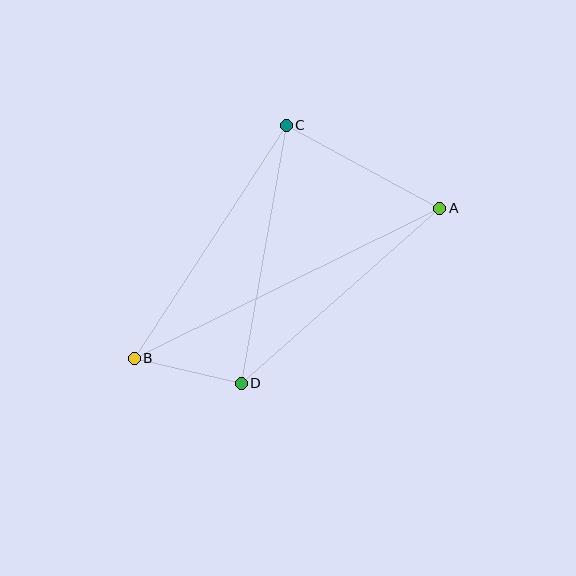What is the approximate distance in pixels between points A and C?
The distance between A and C is approximately 175 pixels.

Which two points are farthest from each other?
Points A and B are farthest from each other.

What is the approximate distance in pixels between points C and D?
The distance between C and D is approximately 262 pixels.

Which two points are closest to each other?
Points B and D are closest to each other.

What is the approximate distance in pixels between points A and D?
The distance between A and D is approximately 265 pixels.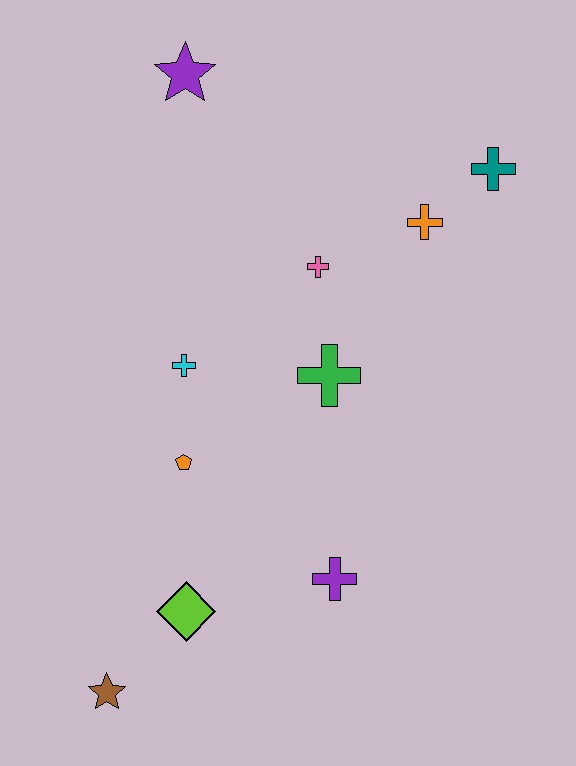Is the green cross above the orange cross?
No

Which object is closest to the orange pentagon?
The cyan cross is closest to the orange pentagon.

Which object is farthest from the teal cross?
The brown star is farthest from the teal cross.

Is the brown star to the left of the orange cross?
Yes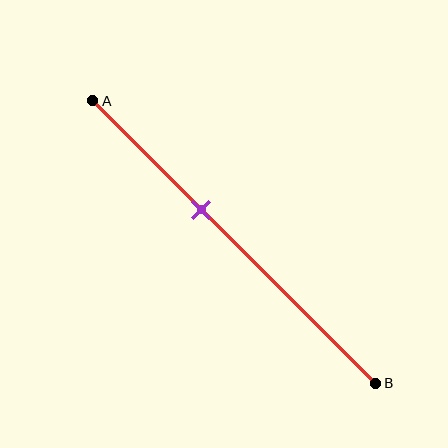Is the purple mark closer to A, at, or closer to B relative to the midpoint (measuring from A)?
The purple mark is closer to point A than the midpoint of segment AB.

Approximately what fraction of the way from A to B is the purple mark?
The purple mark is approximately 40% of the way from A to B.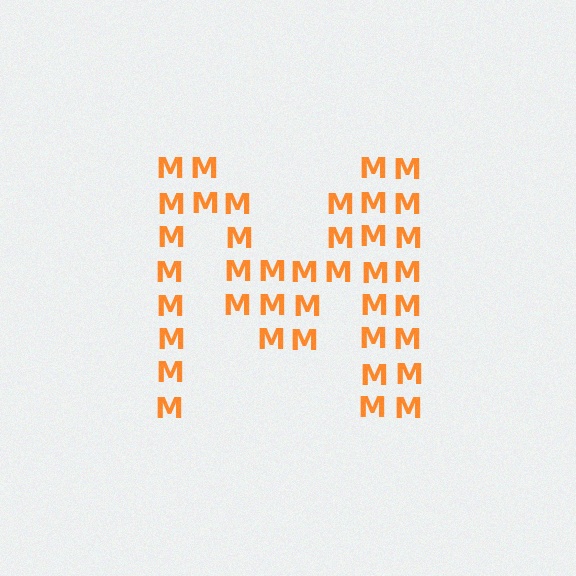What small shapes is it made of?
It is made of small letter M's.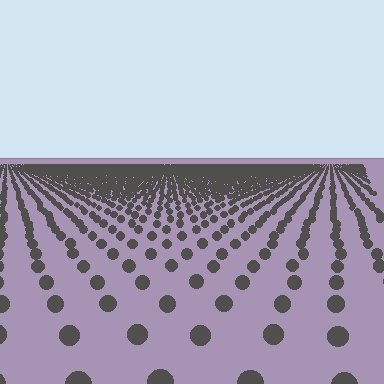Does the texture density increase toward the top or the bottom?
Density increases toward the top.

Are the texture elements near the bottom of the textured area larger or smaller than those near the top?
Larger. Near the bottom, elements are closer to the viewer and appear at a bigger on-screen size.